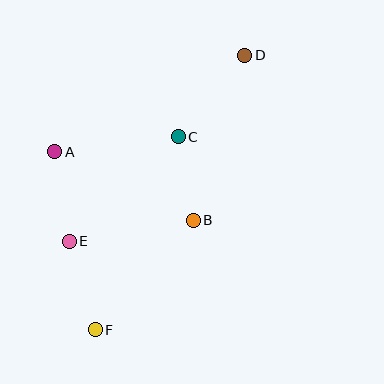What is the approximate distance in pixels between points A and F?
The distance between A and F is approximately 183 pixels.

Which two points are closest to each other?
Points B and C are closest to each other.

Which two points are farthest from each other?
Points D and F are farthest from each other.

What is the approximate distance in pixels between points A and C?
The distance between A and C is approximately 125 pixels.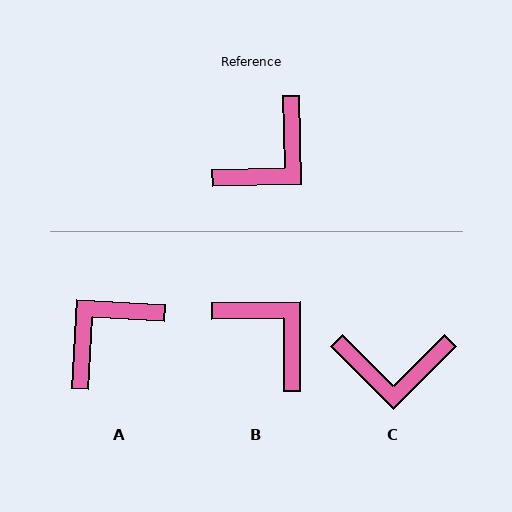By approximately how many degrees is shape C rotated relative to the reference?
Approximately 46 degrees clockwise.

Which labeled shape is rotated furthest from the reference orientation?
A, about 176 degrees away.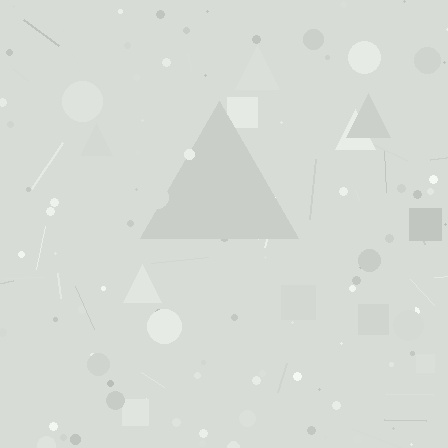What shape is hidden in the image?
A triangle is hidden in the image.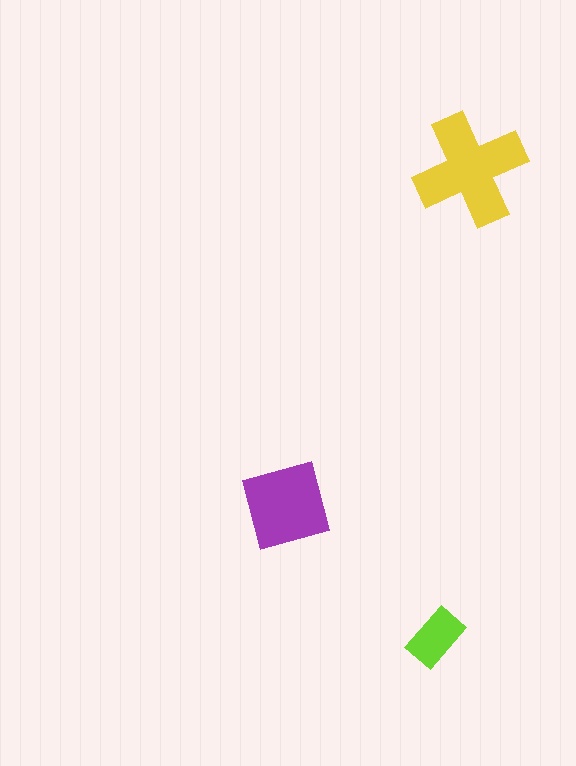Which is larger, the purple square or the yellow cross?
The yellow cross.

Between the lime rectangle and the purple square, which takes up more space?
The purple square.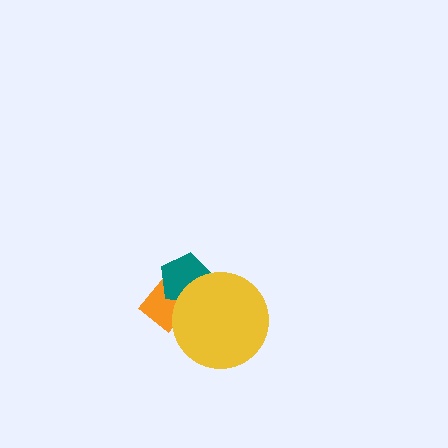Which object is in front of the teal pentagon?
The yellow circle is in front of the teal pentagon.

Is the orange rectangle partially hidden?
Yes, it is partially covered by another shape.